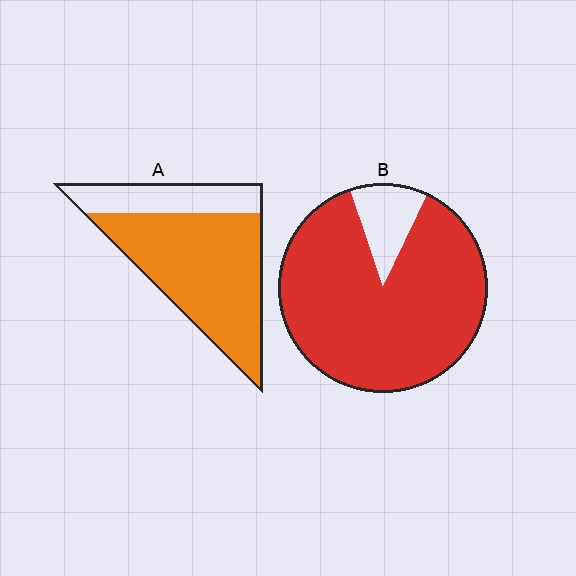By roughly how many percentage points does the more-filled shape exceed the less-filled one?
By roughly 15 percentage points (B over A).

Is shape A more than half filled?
Yes.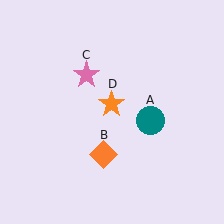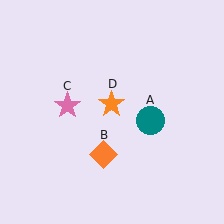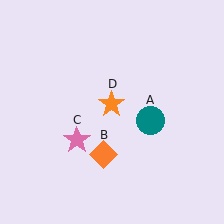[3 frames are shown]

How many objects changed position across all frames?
1 object changed position: pink star (object C).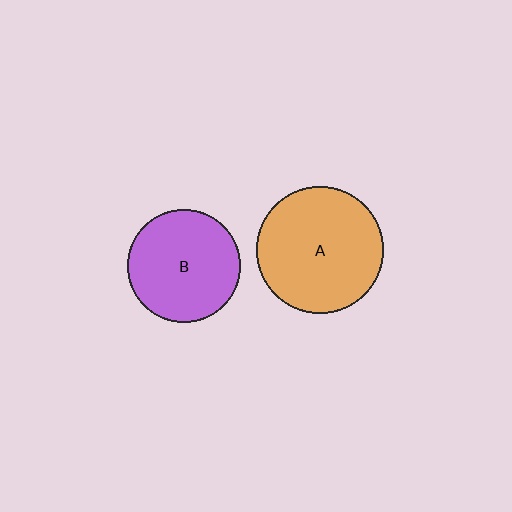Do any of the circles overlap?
No, none of the circles overlap.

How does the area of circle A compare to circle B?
Approximately 1.3 times.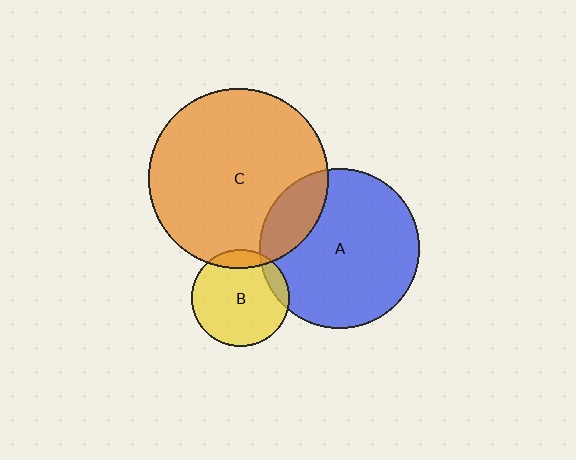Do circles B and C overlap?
Yes.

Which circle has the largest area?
Circle C (orange).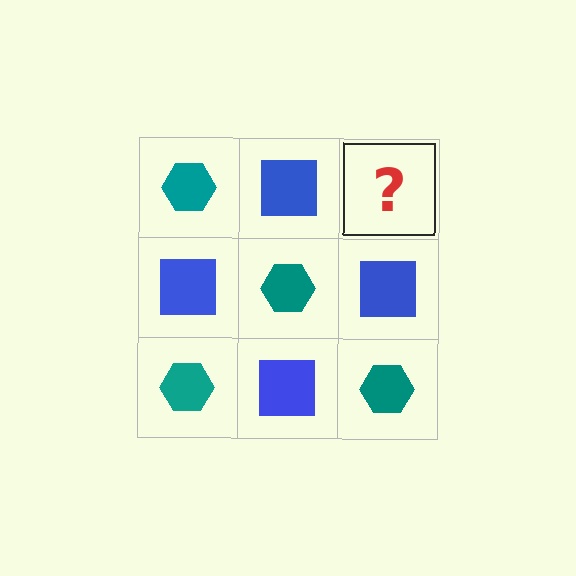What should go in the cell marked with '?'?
The missing cell should contain a teal hexagon.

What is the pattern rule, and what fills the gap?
The rule is that it alternates teal hexagon and blue square in a checkerboard pattern. The gap should be filled with a teal hexagon.